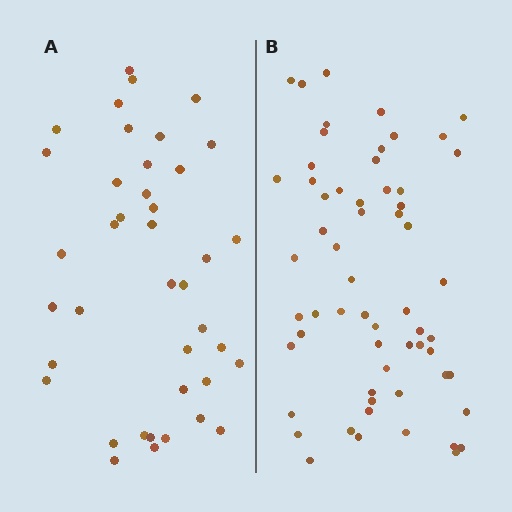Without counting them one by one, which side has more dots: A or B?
Region B (the right region) has more dots.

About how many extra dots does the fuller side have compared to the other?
Region B has approximately 20 more dots than region A.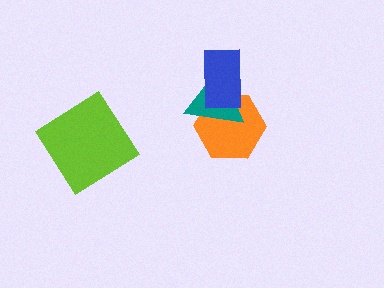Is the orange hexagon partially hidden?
Yes, it is partially covered by another shape.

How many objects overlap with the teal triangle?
2 objects overlap with the teal triangle.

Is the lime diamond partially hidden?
No, no other shape covers it.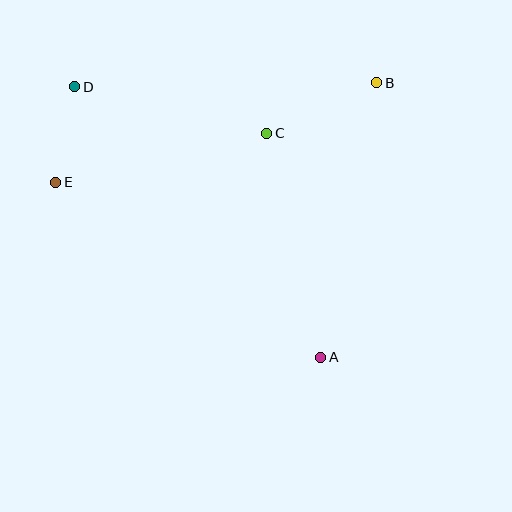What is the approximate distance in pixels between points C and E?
The distance between C and E is approximately 217 pixels.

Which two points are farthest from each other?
Points A and D are farthest from each other.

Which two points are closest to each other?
Points D and E are closest to each other.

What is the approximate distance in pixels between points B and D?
The distance between B and D is approximately 302 pixels.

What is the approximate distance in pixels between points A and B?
The distance between A and B is approximately 280 pixels.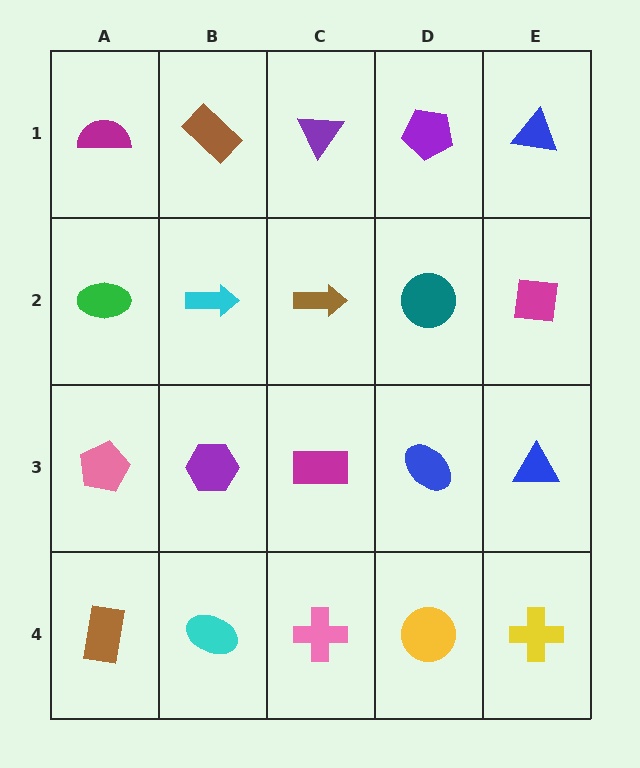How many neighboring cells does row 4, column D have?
3.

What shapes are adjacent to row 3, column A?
A green ellipse (row 2, column A), a brown rectangle (row 4, column A), a purple hexagon (row 3, column B).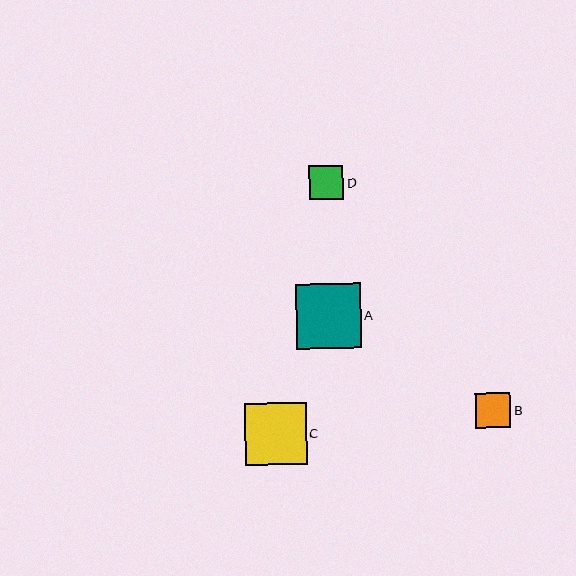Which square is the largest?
Square A is the largest with a size of approximately 65 pixels.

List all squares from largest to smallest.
From largest to smallest: A, C, B, D.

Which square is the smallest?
Square D is the smallest with a size of approximately 34 pixels.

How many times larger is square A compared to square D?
Square A is approximately 1.9 times the size of square D.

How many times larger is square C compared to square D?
Square C is approximately 1.8 times the size of square D.